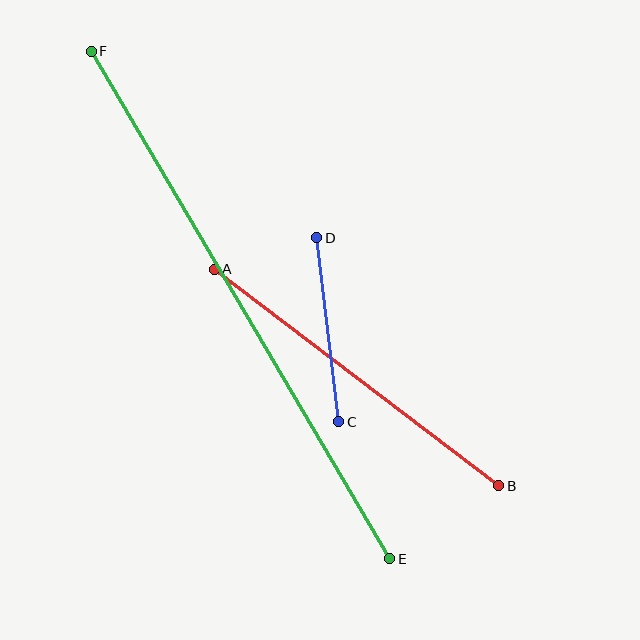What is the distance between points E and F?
The distance is approximately 589 pixels.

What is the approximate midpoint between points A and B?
The midpoint is at approximately (356, 377) pixels.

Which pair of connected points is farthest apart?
Points E and F are farthest apart.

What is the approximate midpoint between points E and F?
The midpoint is at approximately (241, 305) pixels.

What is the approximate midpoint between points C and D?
The midpoint is at approximately (328, 330) pixels.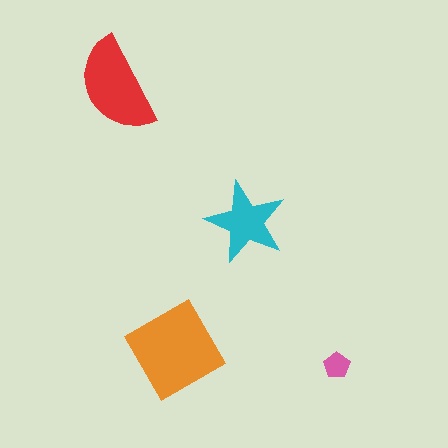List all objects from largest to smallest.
The orange diamond, the red semicircle, the cyan star, the pink pentagon.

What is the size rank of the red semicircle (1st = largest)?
2nd.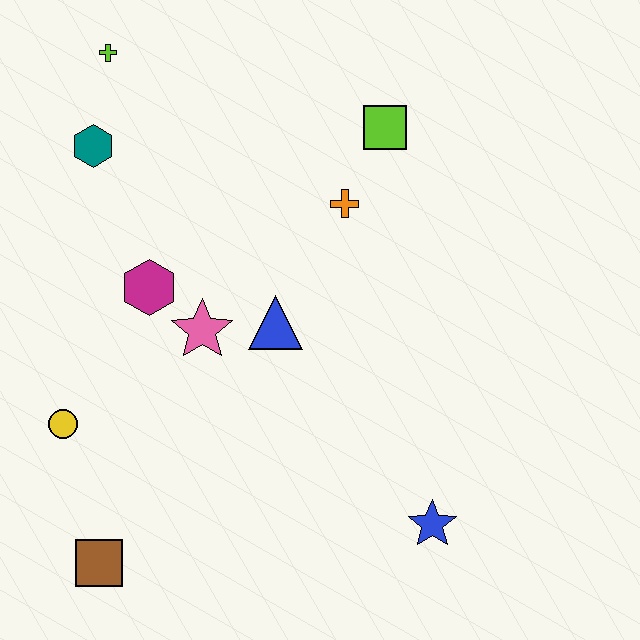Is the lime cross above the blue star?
Yes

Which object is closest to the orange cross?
The lime square is closest to the orange cross.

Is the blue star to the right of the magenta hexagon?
Yes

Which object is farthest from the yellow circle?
The lime square is farthest from the yellow circle.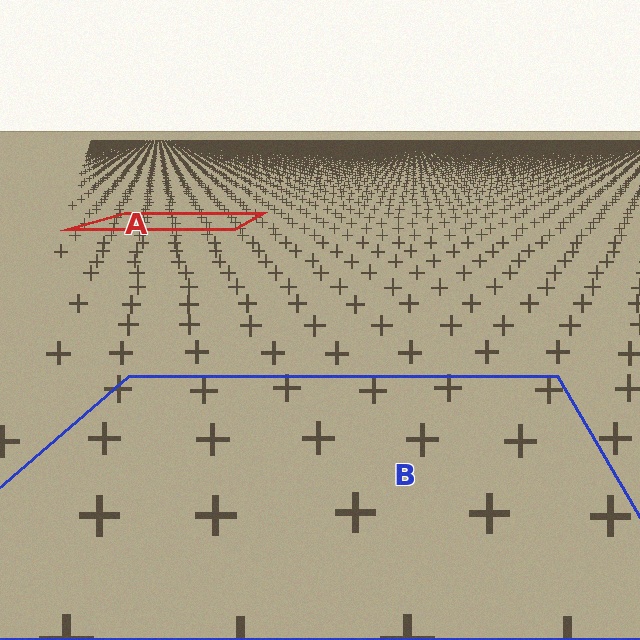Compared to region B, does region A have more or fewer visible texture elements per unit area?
Region A has more texture elements per unit area — they are packed more densely because it is farther away.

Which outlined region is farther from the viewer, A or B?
Region A is farther from the viewer — the texture elements inside it appear smaller and more densely packed.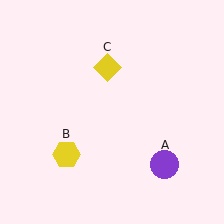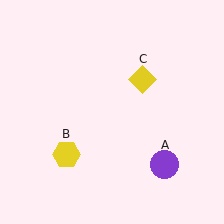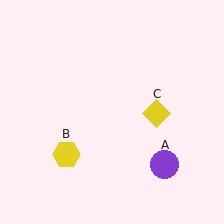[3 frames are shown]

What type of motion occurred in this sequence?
The yellow diamond (object C) rotated clockwise around the center of the scene.